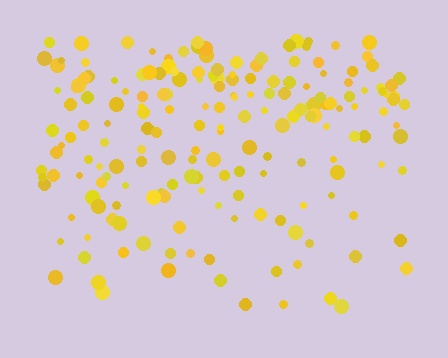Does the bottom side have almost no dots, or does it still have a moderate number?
Still a moderate number, just noticeably fewer than the top.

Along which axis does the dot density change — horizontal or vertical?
Vertical.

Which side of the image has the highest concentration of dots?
The top.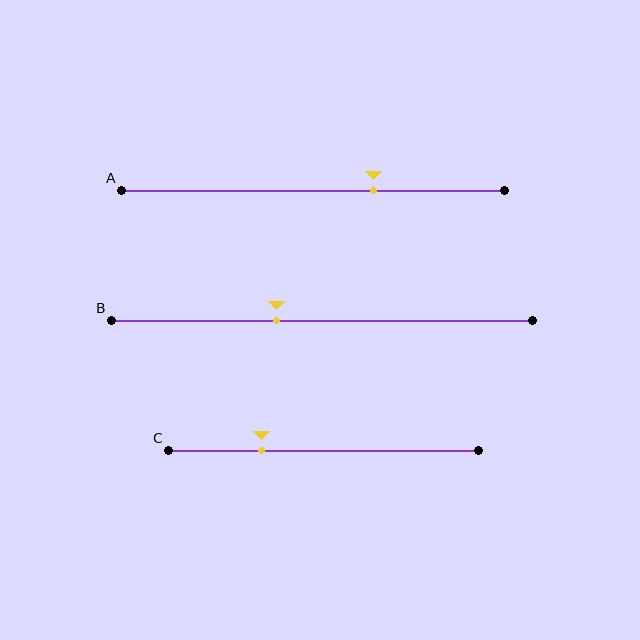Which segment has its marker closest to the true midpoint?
Segment B has its marker closest to the true midpoint.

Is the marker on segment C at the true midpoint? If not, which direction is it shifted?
No, the marker on segment C is shifted to the left by about 20% of the segment length.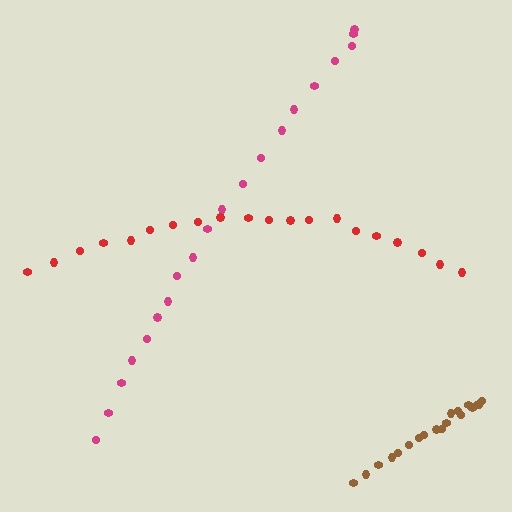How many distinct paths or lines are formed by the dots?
There are 3 distinct paths.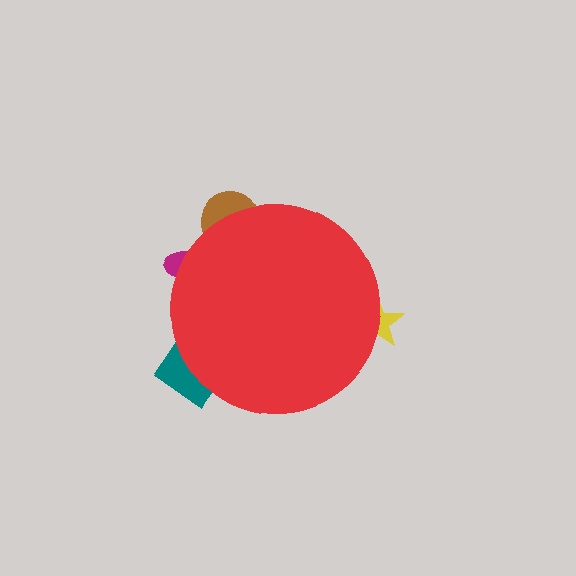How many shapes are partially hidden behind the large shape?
4 shapes are partially hidden.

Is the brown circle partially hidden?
Yes, the brown circle is partially hidden behind the red circle.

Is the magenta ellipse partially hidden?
Yes, the magenta ellipse is partially hidden behind the red circle.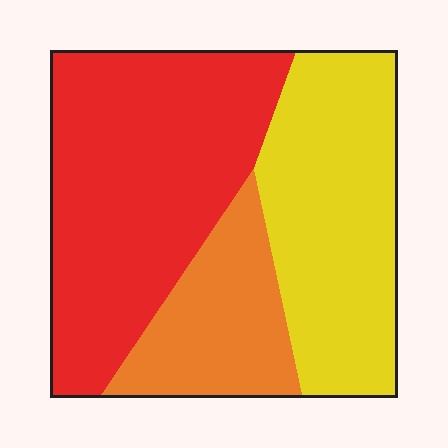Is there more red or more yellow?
Red.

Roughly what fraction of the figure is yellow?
Yellow takes up about one third (1/3) of the figure.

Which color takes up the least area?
Orange, at roughly 20%.